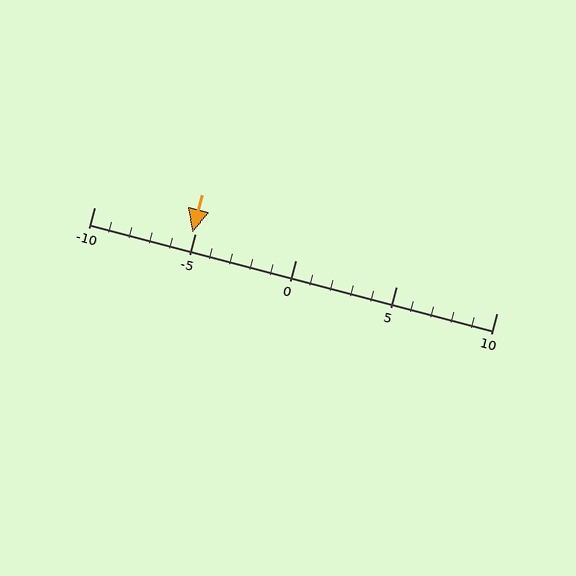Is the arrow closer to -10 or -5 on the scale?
The arrow is closer to -5.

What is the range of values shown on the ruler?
The ruler shows values from -10 to 10.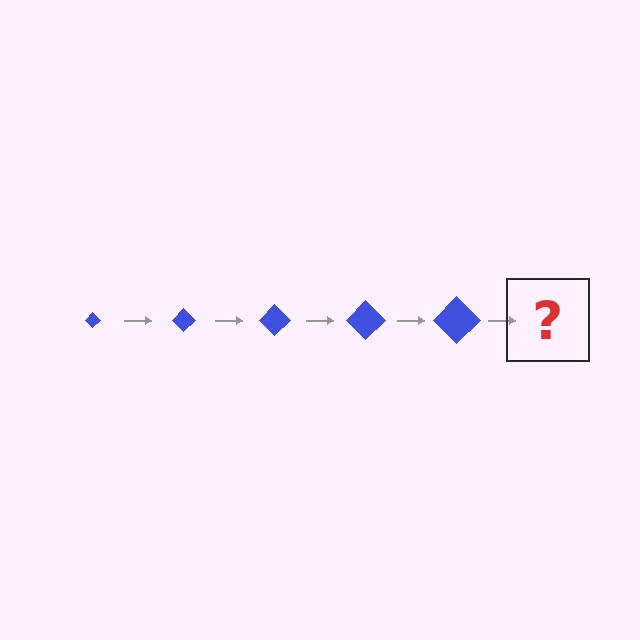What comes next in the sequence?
The next element should be a blue diamond, larger than the previous one.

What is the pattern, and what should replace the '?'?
The pattern is that the diamond gets progressively larger each step. The '?' should be a blue diamond, larger than the previous one.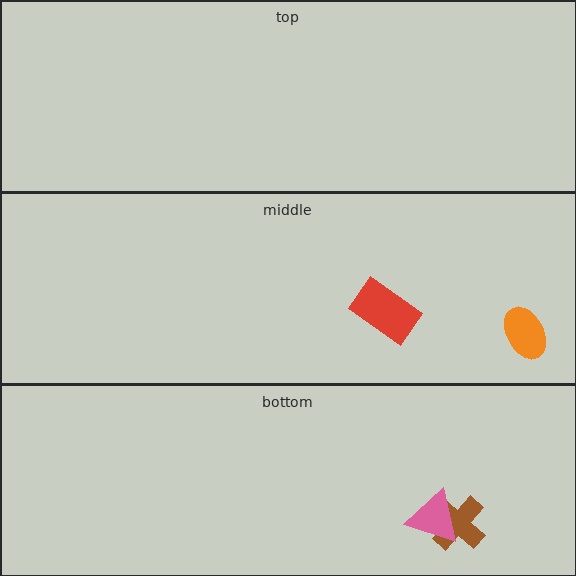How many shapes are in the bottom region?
2.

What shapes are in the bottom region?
The brown cross, the pink triangle.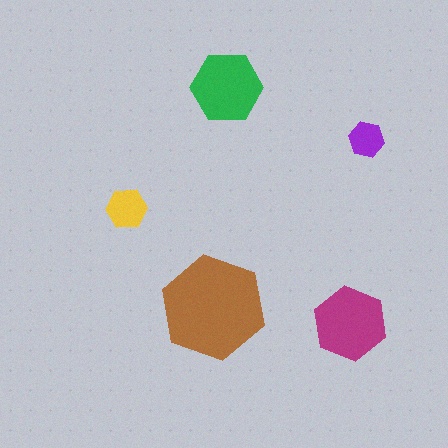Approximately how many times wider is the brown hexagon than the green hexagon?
About 1.5 times wider.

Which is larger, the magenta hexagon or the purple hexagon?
The magenta one.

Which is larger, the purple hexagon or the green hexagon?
The green one.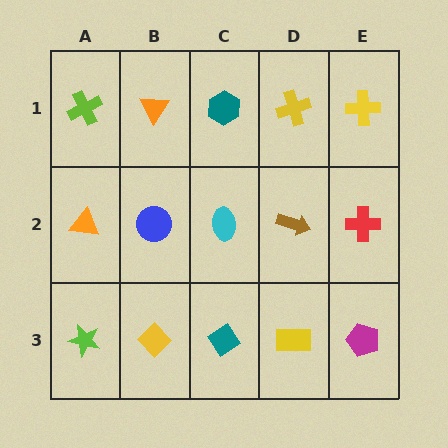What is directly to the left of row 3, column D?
A teal diamond.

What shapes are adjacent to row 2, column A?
A lime cross (row 1, column A), a lime star (row 3, column A), a blue circle (row 2, column B).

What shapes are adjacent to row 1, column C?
A cyan ellipse (row 2, column C), an orange triangle (row 1, column B), a yellow cross (row 1, column D).